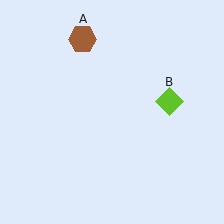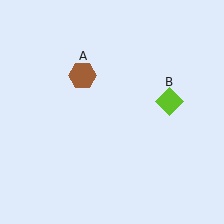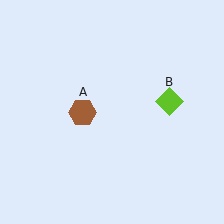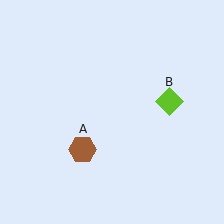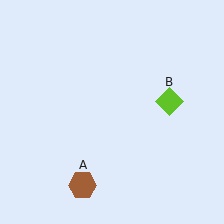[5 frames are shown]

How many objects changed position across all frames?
1 object changed position: brown hexagon (object A).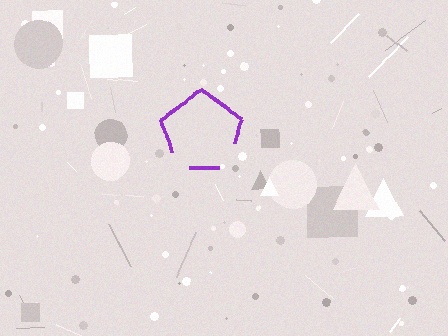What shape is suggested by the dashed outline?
The dashed outline suggests a pentagon.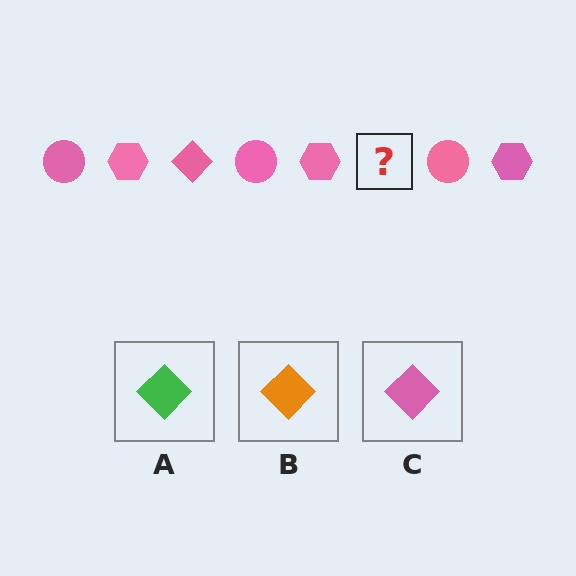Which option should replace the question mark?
Option C.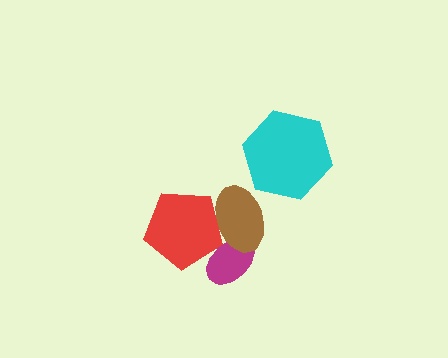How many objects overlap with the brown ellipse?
2 objects overlap with the brown ellipse.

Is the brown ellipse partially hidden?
Yes, it is partially covered by another shape.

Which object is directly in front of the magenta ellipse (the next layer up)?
The brown ellipse is directly in front of the magenta ellipse.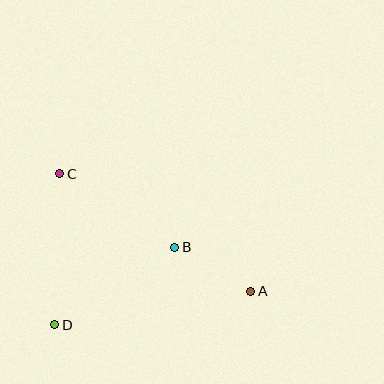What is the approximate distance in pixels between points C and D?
The distance between C and D is approximately 151 pixels.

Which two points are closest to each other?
Points A and B are closest to each other.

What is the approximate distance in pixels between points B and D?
The distance between B and D is approximately 143 pixels.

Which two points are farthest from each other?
Points A and C are farthest from each other.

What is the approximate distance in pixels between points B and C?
The distance between B and C is approximately 136 pixels.